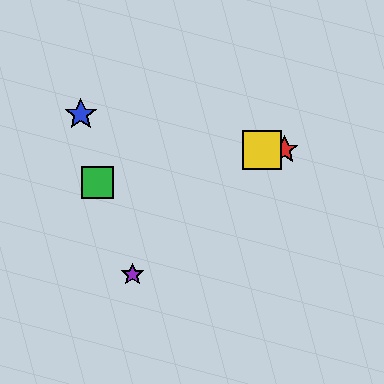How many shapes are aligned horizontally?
2 shapes (the red star, the yellow square) are aligned horizontally.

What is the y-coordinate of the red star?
The red star is at y≈150.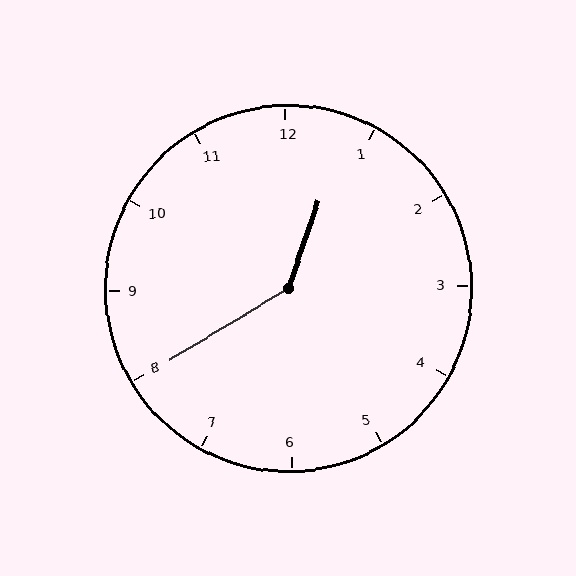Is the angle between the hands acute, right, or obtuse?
It is obtuse.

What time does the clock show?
12:40.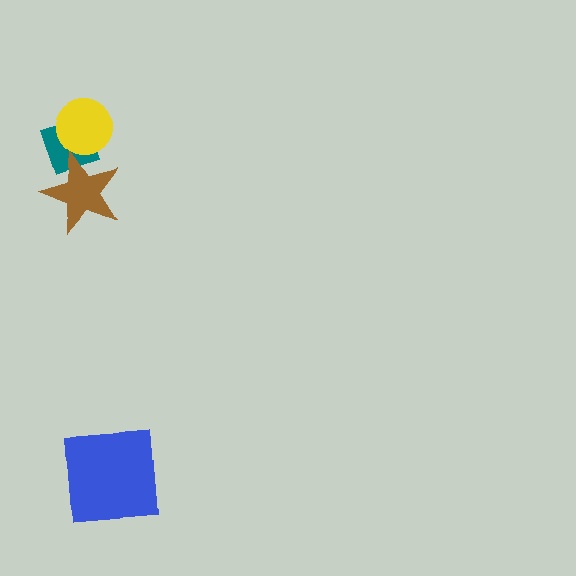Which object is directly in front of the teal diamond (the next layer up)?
The brown star is directly in front of the teal diamond.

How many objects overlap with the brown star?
1 object overlaps with the brown star.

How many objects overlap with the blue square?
0 objects overlap with the blue square.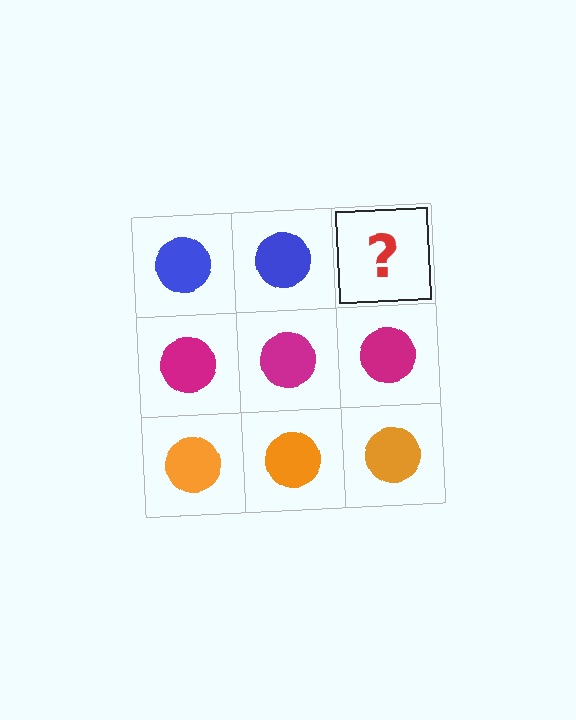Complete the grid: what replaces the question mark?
The question mark should be replaced with a blue circle.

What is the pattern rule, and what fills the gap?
The rule is that each row has a consistent color. The gap should be filled with a blue circle.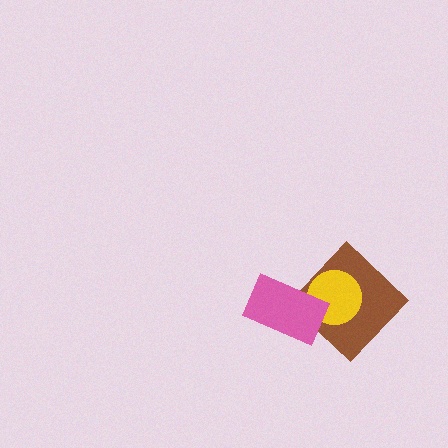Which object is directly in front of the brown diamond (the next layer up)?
The yellow circle is directly in front of the brown diamond.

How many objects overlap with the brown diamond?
2 objects overlap with the brown diamond.